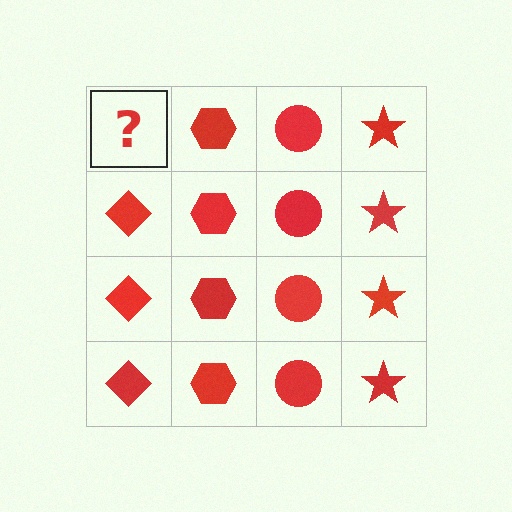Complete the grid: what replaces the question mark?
The question mark should be replaced with a red diamond.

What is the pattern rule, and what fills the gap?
The rule is that each column has a consistent shape. The gap should be filled with a red diamond.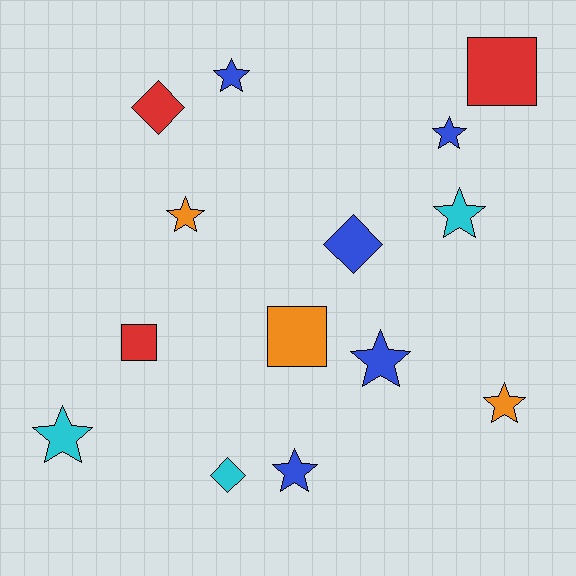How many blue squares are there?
There are no blue squares.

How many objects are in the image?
There are 14 objects.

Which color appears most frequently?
Blue, with 5 objects.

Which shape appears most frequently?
Star, with 8 objects.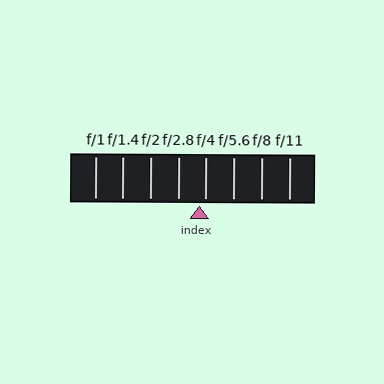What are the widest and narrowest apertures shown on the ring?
The widest aperture shown is f/1 and the narrowest is f/11.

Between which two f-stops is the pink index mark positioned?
The index mark is between f/2.8 and f/4.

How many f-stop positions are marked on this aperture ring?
There are 8 f-stop positions marked.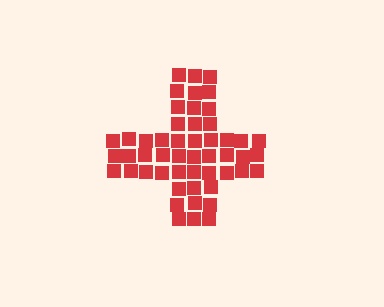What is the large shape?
The large shape is a cross.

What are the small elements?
The small elements are squares.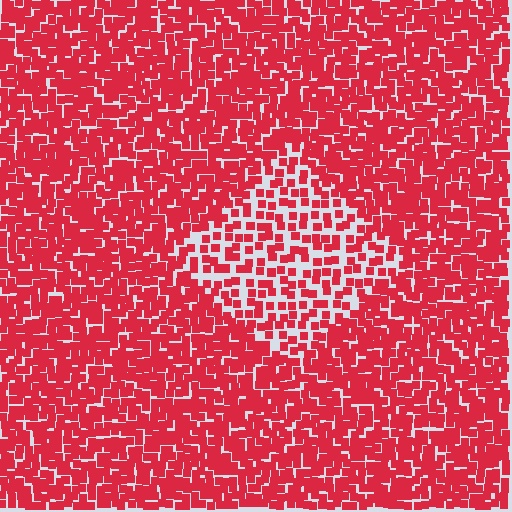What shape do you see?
I see a diamond.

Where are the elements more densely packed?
The elements are more densely packed outside the diamond boundary.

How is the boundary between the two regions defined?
The boundary is defined by a change in element density (approximately 1.9x ratio). All elements are the same color, size, and shape.